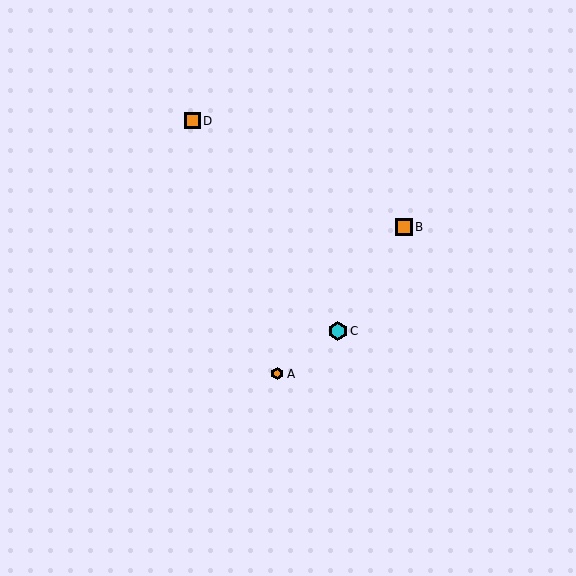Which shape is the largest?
The cyan hexagon (labeled C) is the largest.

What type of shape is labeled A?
Shape A is an orange hexagon.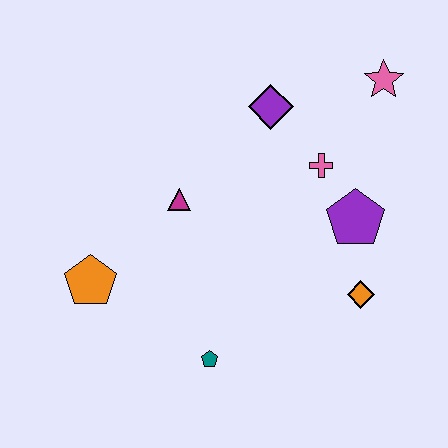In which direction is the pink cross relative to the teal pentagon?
The pink cross is above the teal pentagon.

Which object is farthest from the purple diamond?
The teal pentagon is farthest from the purple diamond.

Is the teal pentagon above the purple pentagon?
No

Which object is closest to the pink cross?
The purple pentagon is closest to the pink cross.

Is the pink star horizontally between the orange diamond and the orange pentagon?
No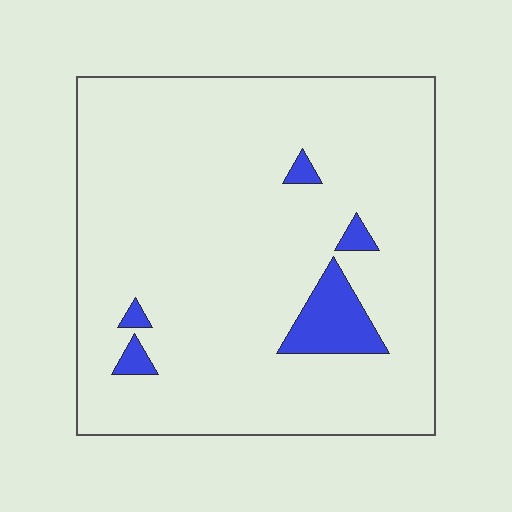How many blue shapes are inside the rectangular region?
5.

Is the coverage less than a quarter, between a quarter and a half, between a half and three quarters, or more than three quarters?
Less than a quarter.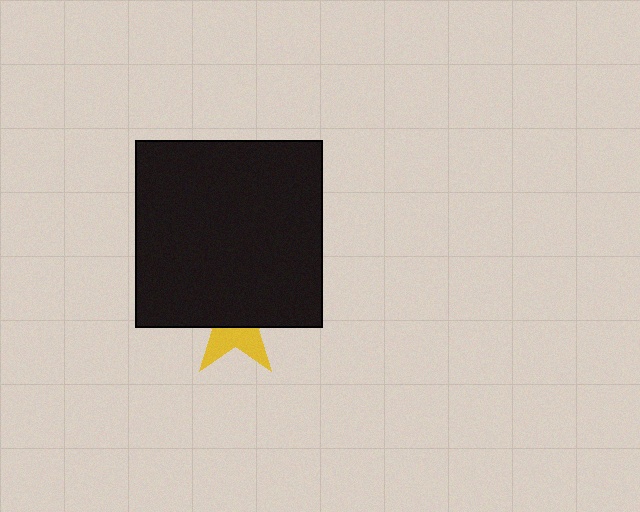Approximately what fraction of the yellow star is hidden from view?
Roughly 61% of the yellow star is hidden behind the black square.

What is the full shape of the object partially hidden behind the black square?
The partially hidden object is a yellow star.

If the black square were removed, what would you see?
You would see the complete yellow star.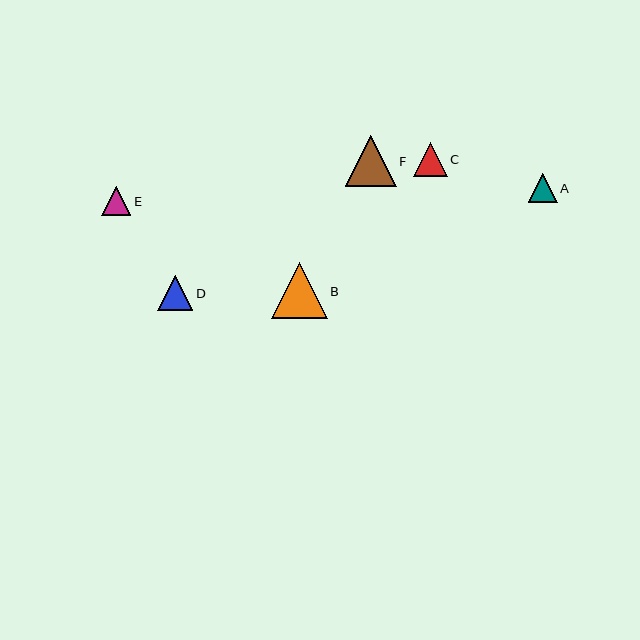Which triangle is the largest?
Triangle B is the largest with a size of approximately 56 pixels.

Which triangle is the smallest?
Triangle E is the smallest with a size of approximately 29 pixels.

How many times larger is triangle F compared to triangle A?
Triangle F is approximately 1.8 times the size of triangle A.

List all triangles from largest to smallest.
From largest to smallest: B, F, D, C, A, E.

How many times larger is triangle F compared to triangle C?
Triangle F is approximately 1.5 times the size of triangle C.